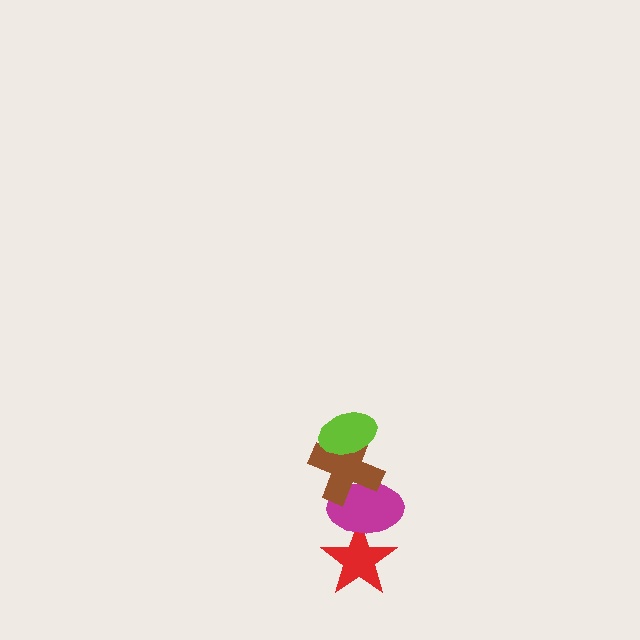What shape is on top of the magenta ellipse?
The brown cross is on top of the magenta ellipse.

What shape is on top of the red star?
The magenta ellipse is on top of the red star.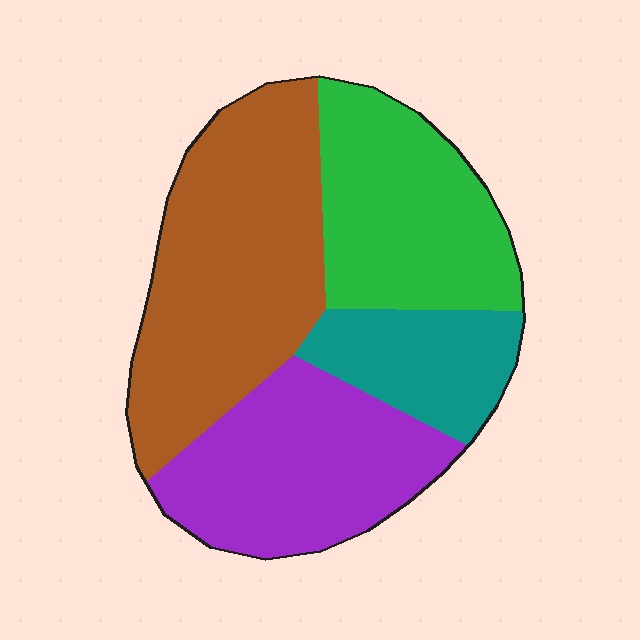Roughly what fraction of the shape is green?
Green takes up about one quarter (1/4) of the shape.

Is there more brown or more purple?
Brown.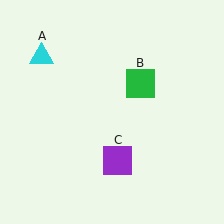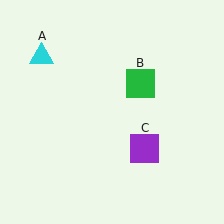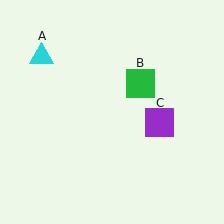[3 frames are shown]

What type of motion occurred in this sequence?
The purple square (object C) rotated counterclockwise around the center of the scene.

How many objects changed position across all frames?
1 object changed position: purple square (object C).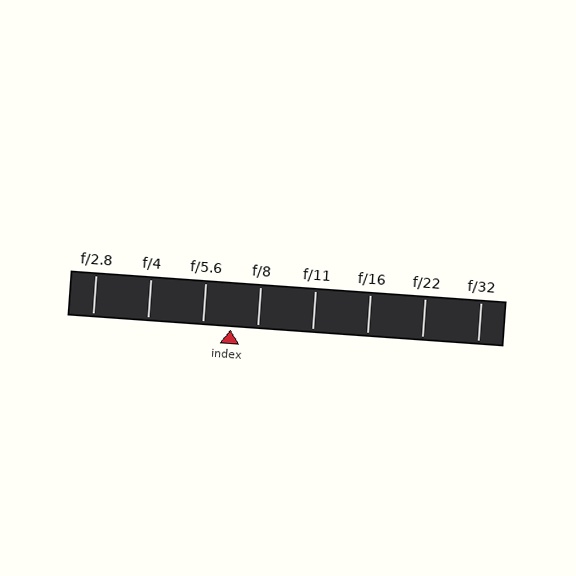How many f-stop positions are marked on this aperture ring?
There are 8 f-stop positions marked.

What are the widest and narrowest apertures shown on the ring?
The widest aperture shown is f/2.8 and the narrowest is f/32.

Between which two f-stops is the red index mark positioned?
The index mark is between f/5.6 and f/8.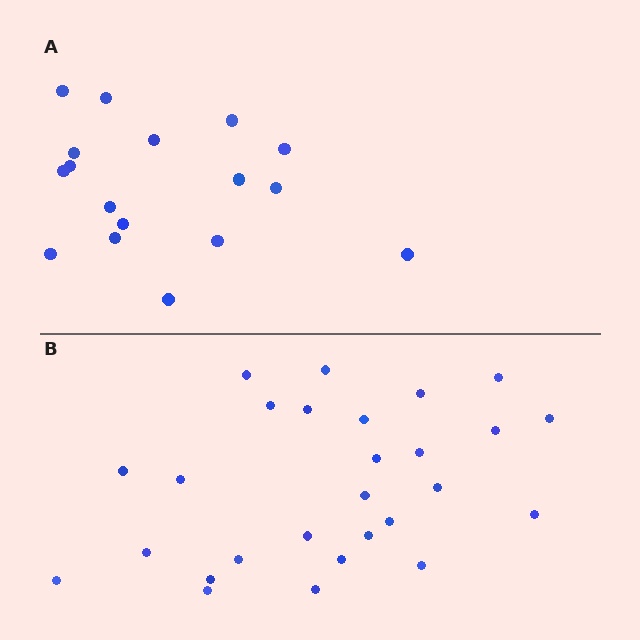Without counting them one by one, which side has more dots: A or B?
Region B (the bottom region) has more dots.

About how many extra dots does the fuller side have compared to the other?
Region B has roughly 10 or so more dots than region A.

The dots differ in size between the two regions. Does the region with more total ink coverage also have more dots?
No. Region A has more total ink coverage because its dots are larger, but region B actually contains more individual dots. Total area can be misleading — the number of items is what matters here.